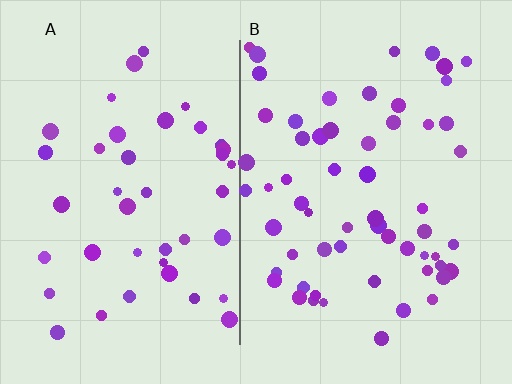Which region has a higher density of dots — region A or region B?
B (the right).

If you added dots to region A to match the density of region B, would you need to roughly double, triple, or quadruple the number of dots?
Approximately double.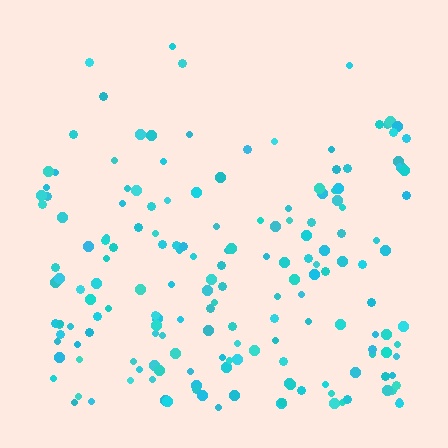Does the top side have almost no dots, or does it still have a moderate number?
Still a moderate number, just noticeably fewer than the bottom.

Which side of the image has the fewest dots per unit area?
The top.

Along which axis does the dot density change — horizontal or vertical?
Vertical.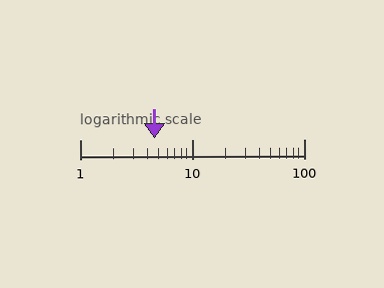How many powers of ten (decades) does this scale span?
The scale spans 2 decades, from 1 to 100.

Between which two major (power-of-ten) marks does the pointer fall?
The pointer is between 1 and 10.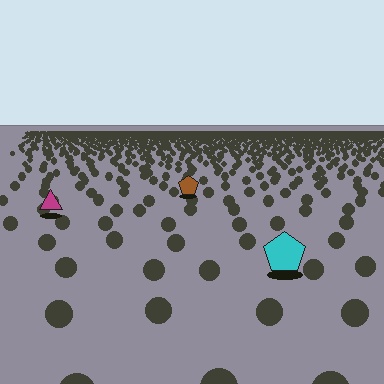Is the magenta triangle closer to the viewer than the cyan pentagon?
No. The cyan pentagon is closer — you can tell from the texture gradient: the ground texture is coarser near it.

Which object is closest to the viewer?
The cyan pentagon is closest. The texture marks near it are larger and more spread out.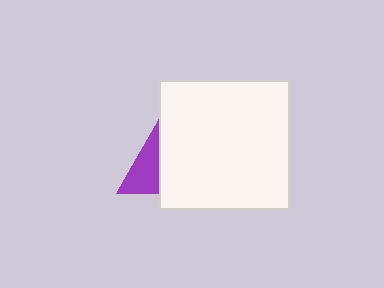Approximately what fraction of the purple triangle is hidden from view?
Roughly 70% of the purple triangle is hidden behind the white square.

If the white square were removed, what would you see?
You would see the complete purple triangle.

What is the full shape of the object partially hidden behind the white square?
The partially hidden object is a purple triangle.